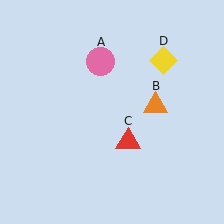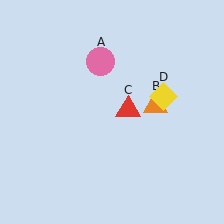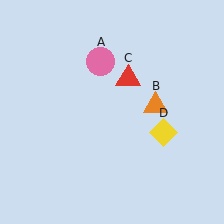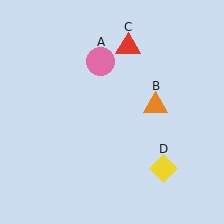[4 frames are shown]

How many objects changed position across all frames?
2 objects changed position: red triangle (object C), yellow diamond (object D).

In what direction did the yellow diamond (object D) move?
The yellow diamond (object D) moved down.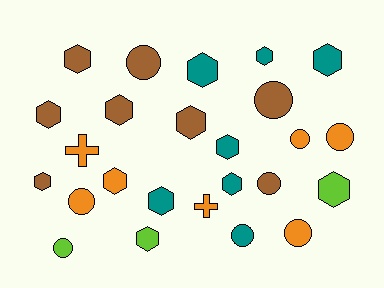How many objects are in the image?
There are 25 objects.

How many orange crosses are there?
There are 2 orange crosses.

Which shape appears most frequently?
Hexagon, with 14 objects.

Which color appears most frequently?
Brown, with 8 objects.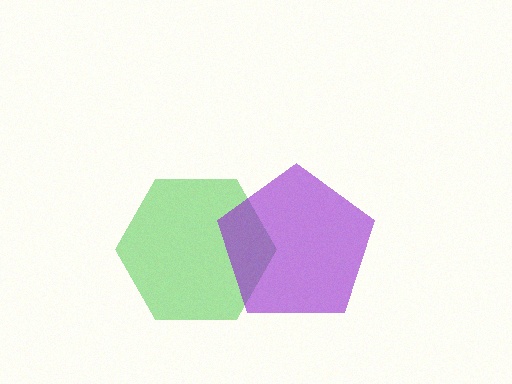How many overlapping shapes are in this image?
There are 2 overlapping shapes in the image.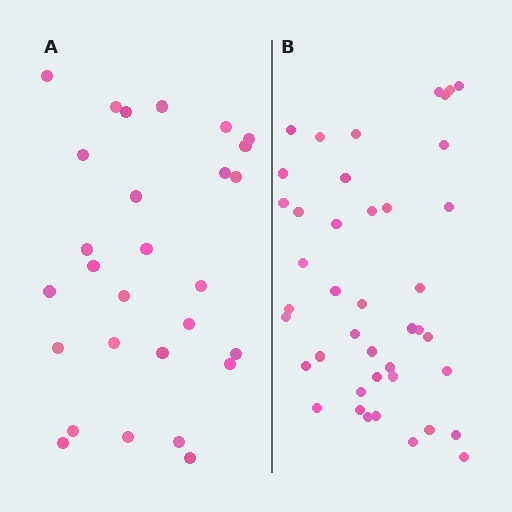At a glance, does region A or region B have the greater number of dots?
Region B (the right region) has more dots.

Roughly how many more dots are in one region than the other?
Region B has approximately 15 more dots than region A.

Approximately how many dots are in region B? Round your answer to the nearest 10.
About 40 dots. (The exact count is 42, which rounds to 40.)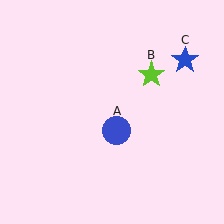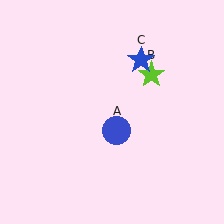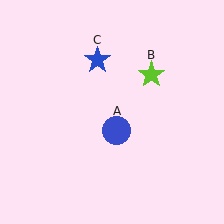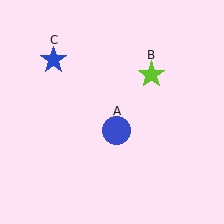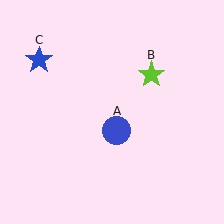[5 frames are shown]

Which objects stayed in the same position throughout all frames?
Blue circle (object A) and lime star (object B) remained stationary.